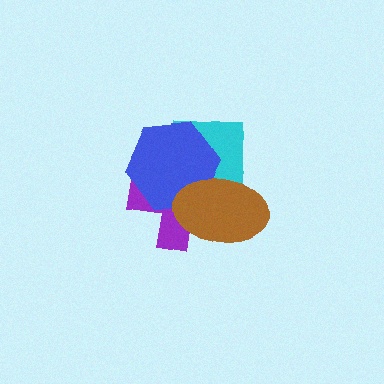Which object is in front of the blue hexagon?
The brown ellipse is in front of the blue hexagon.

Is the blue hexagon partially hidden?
Yes, it is partially covered by another shape.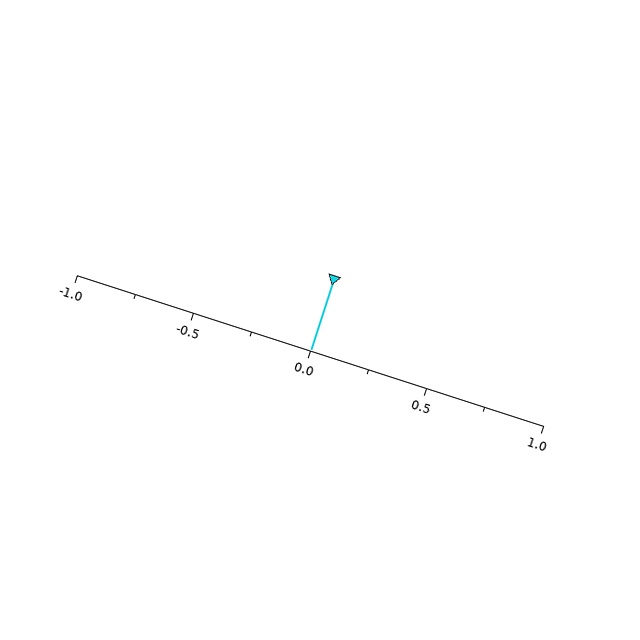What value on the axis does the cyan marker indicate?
The marker indicates approximately 0.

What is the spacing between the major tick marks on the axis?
The major ticks are spaced 0.5 apart.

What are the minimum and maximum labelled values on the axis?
The axis runs from -1.0 to 1.0.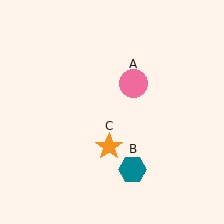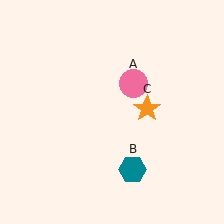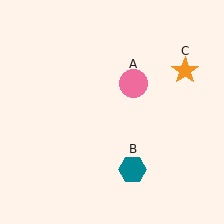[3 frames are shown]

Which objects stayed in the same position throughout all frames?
Pink circle (object A) and teal hexagon (object B) remained stationary.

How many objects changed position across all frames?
1 object changed position: orange star (object C).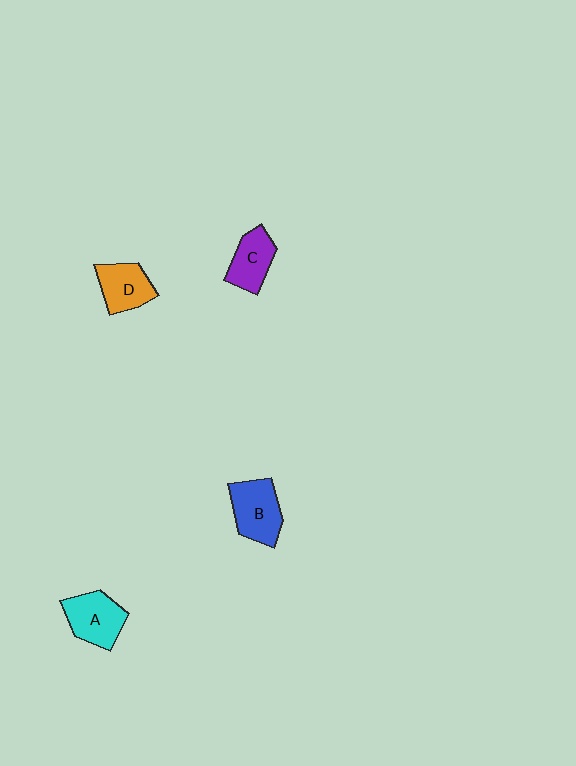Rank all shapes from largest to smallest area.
From largest to smallest: B (blue), A (cyan), D (orange), C (purple).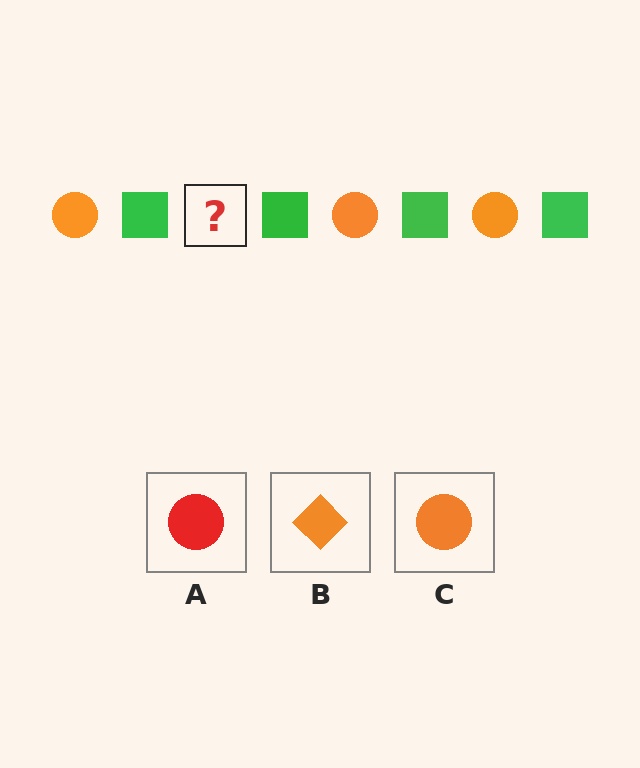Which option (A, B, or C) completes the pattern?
C.